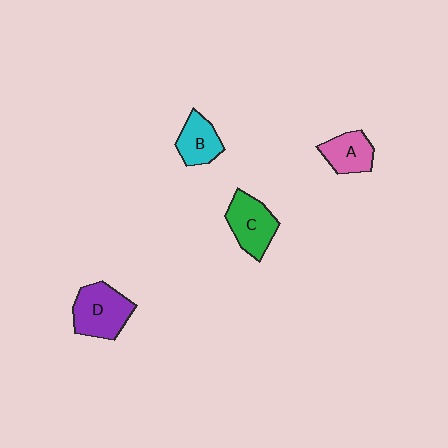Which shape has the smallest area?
Shape B (cyan).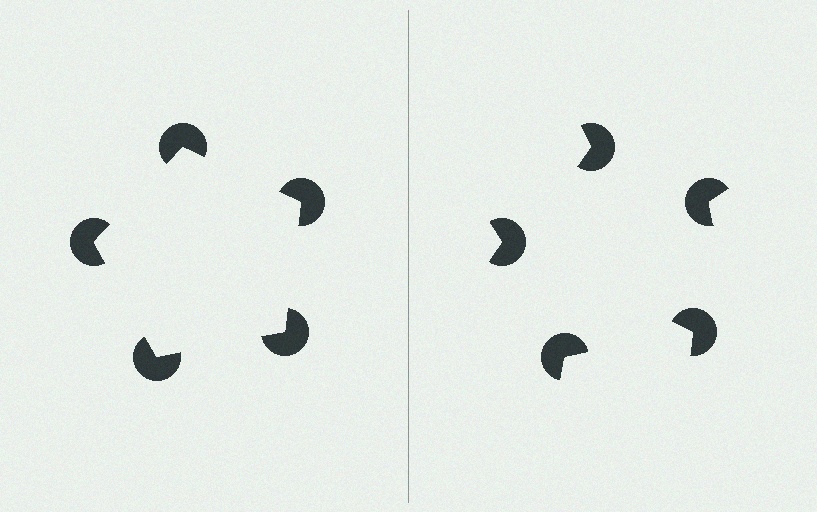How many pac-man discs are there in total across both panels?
10 — 5 on each side.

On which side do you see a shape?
An illusory pentagon appears on the left side. On the right side the wedge cuts are rotated, so no coherent shape forms.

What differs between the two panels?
The pac-man discs are positioned identically on both sides; only the wedge orientations differ. On the left they align to a pentagon; on the right they are misaligned.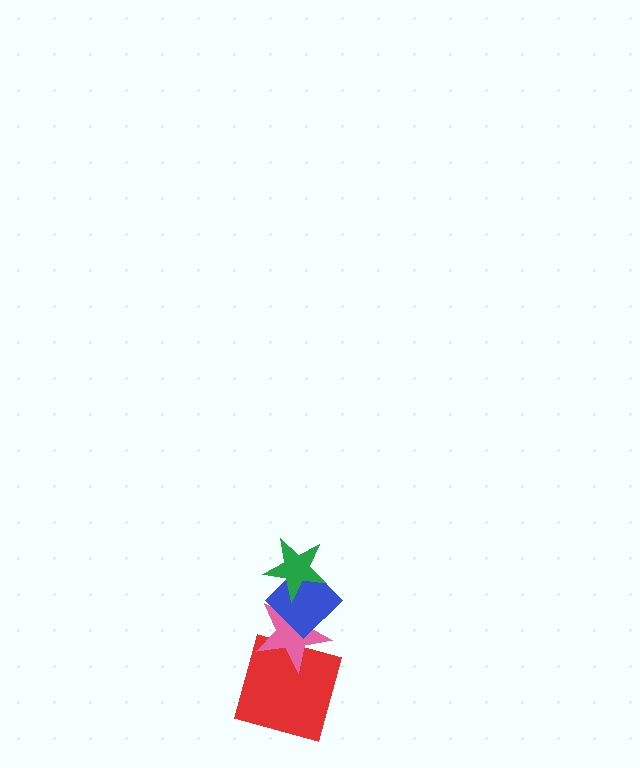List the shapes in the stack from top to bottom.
From top to bottom: the green star, the blue diamond, the pink star, the red square.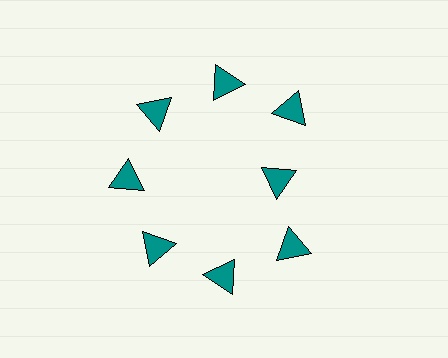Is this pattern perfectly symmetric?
No. The 8 teal triangles are arranged in a ring, but one element near the 3 o'clock position is pulled inward toward the center, breaking the 8-fold rotational symmetry.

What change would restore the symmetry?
The symmetry would be restored by moving it outward, back onto the ring so that all 8 triangles sit at equal angles and equal distance from the center.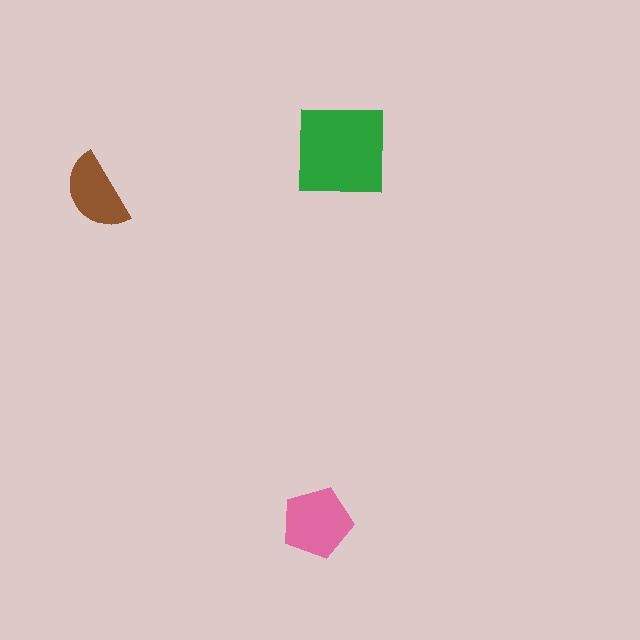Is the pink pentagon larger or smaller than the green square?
Smaller.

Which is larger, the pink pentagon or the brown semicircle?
The pink pentagon.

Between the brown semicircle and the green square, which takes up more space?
The green square.